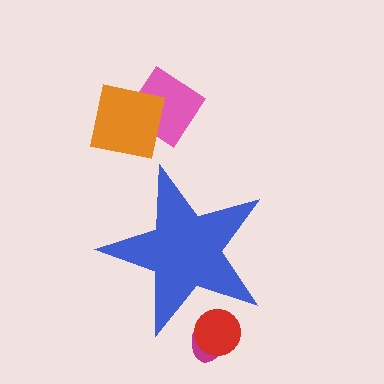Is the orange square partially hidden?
No, the orange square is fully visible.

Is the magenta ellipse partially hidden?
Yes, the magenta ellipse is partially hidden behind the blue star.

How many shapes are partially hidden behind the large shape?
2 shapes are partially hidden.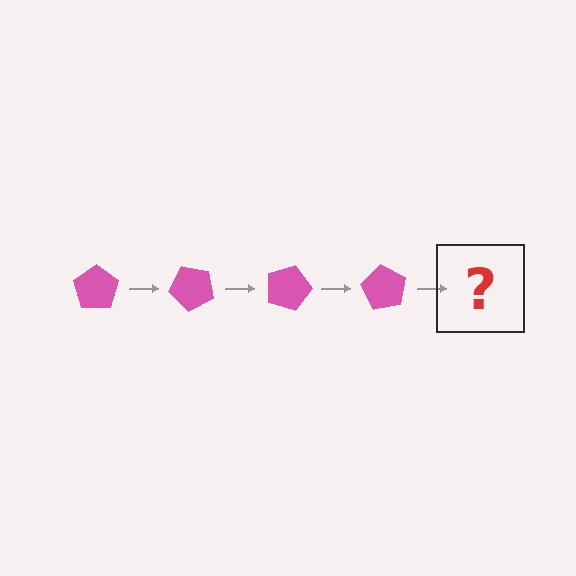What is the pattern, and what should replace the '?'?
The pattern is that the pentagon rotates 45 degrees each step. The '?' should be a pink pentagon rotated 180 degrees.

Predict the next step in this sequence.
The next step is a pink pentagon rotated 180 degrees.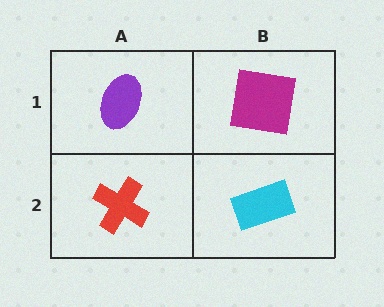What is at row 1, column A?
A purple ellipse.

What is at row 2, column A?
A red cross.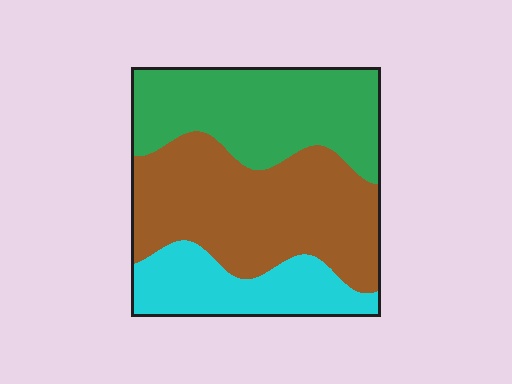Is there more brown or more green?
Brown.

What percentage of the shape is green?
Green takes up about one third (1/3) of the shape.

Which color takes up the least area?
Cyan, at roughly 20%.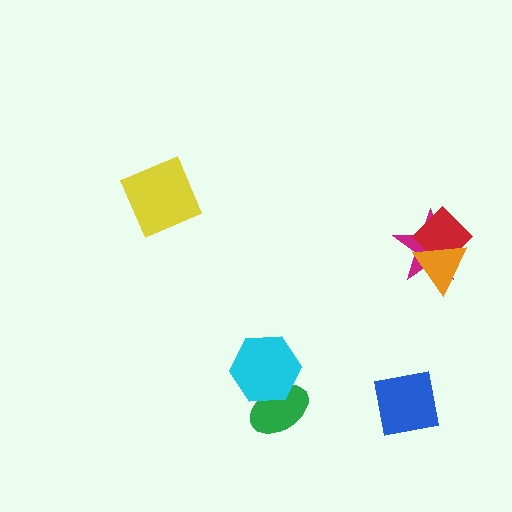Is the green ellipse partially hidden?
Yes, it is partially covered by another shape.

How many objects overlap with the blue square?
0 objects overlap with the blue square.